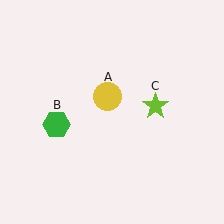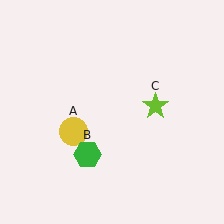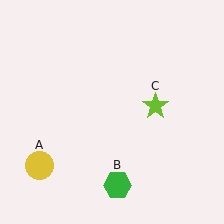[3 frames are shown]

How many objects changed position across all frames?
2 objects changed position: yellow circle (object A), green hexagon (object B).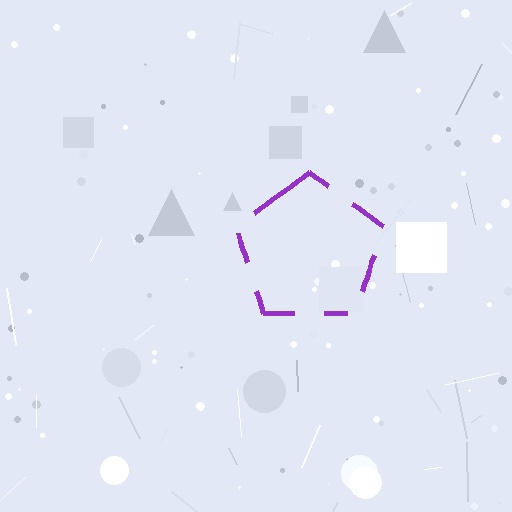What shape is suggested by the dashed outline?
The dashed outline suggests a pentagon.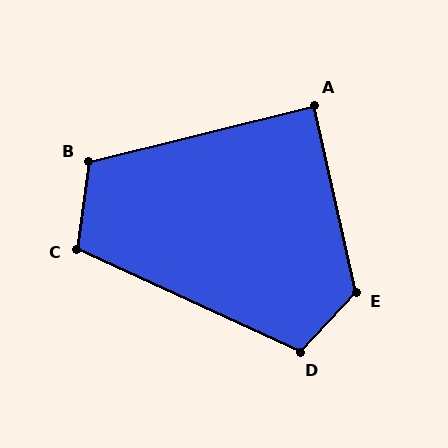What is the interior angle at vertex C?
Approximately 107 degrees (obtuse).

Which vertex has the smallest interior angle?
A, at approximately 89 degrees.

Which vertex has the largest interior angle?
E, at approximately 124 degrees.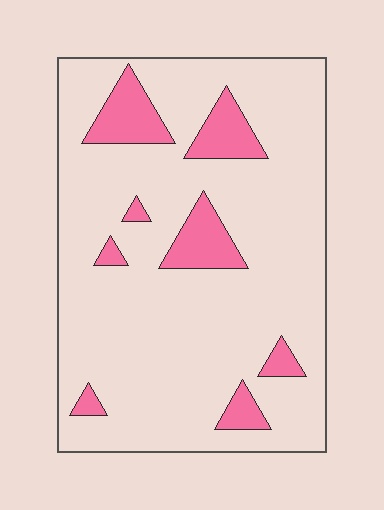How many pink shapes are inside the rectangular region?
8.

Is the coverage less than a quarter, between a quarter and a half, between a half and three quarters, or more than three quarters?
Less than a quarter.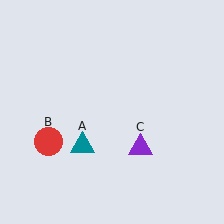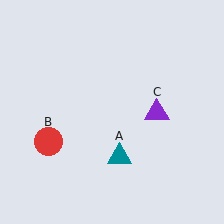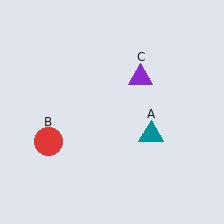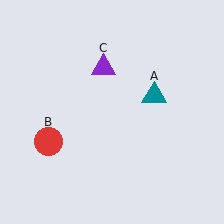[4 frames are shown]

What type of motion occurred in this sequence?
The teal triangle (object A), purple triangle (object C) rotated counterclockwise around the center of the scene.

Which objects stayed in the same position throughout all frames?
Red circle (object B) remained stationary.